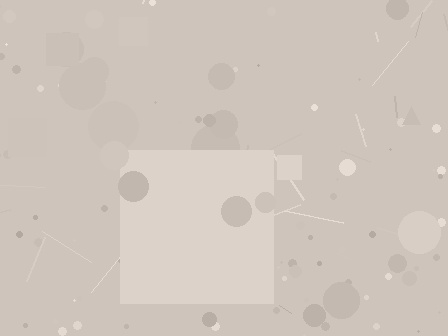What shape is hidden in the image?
A square is hidden in the image.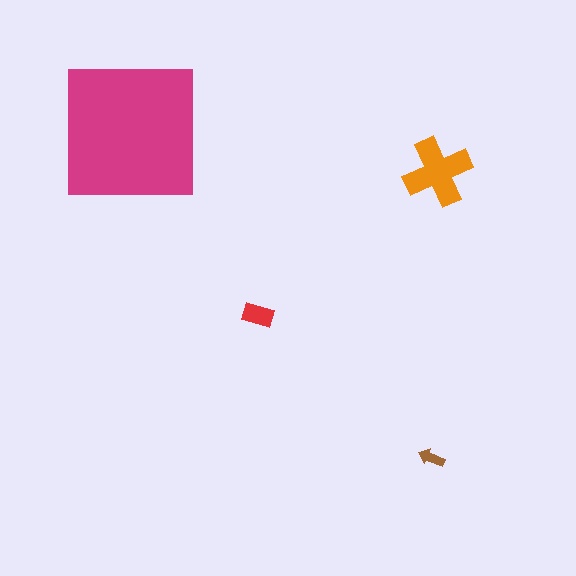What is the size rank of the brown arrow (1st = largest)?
4th.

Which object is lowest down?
The brown arrow is bottommost.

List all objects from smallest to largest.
The brown arrow, the red rectangle, the orange cross, the magenta square.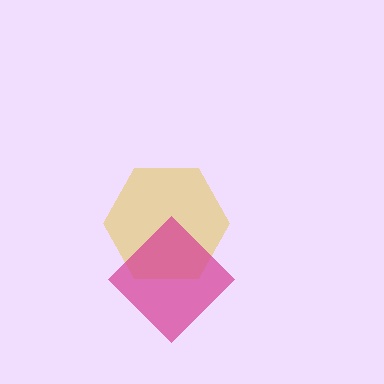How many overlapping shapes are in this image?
There are 2 overlapping shapes in the image.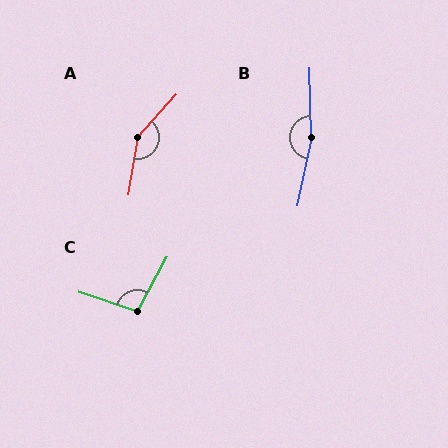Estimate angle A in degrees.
Approximately 147 degrees.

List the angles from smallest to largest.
C (100°), A (147°), B (167°).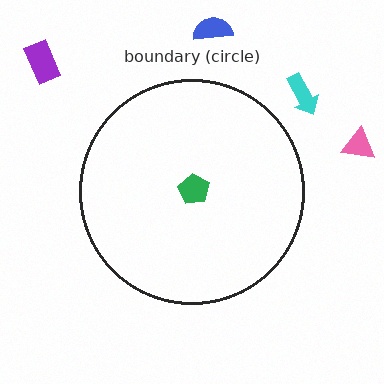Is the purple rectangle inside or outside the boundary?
Outside.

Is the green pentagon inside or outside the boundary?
Inside.